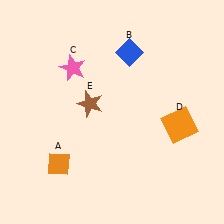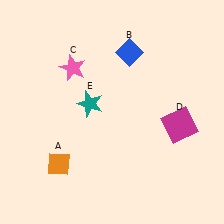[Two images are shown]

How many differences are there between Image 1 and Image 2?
There are 2 differences between the two images.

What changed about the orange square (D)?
In Image 1, D is orange. In Image 2, it changed to magenta.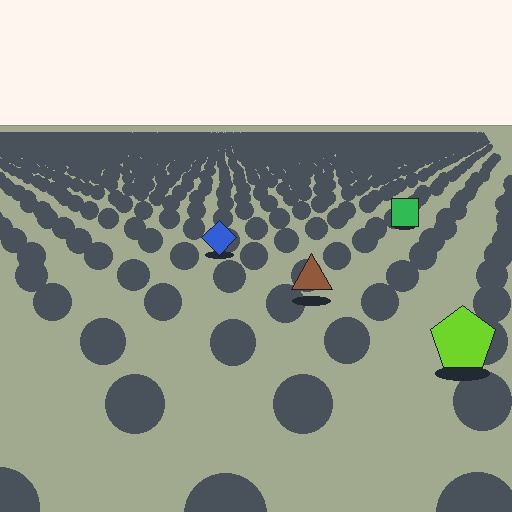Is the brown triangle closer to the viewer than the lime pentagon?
No. The lime pentagon is closer — you can tell from the texture gradient: the ground texture is coarser near it.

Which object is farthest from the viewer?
The green square is farthest from the viewer. It appears smaller and the ground texture around it is denser.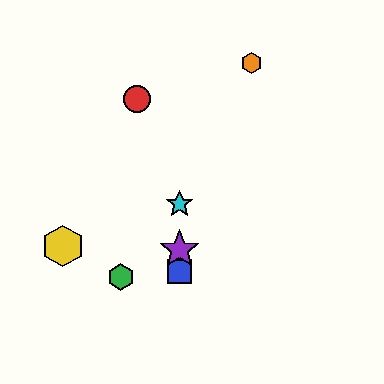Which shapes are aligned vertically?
The blue square, the purple star, the cyan star are aligned vertically.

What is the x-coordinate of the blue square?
The blue square is at x≈180.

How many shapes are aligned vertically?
3 shapes (the blue square, the purple star, the cyan star) are aligned vertically.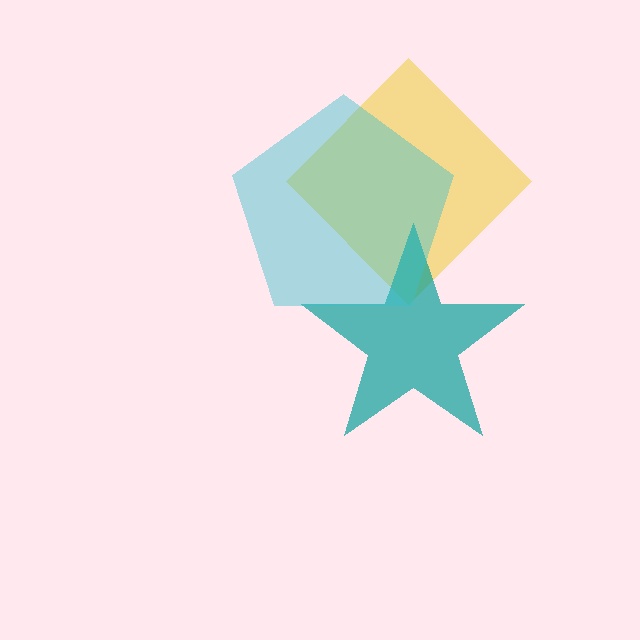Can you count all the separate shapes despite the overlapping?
Yes, there are 3 separate shapes.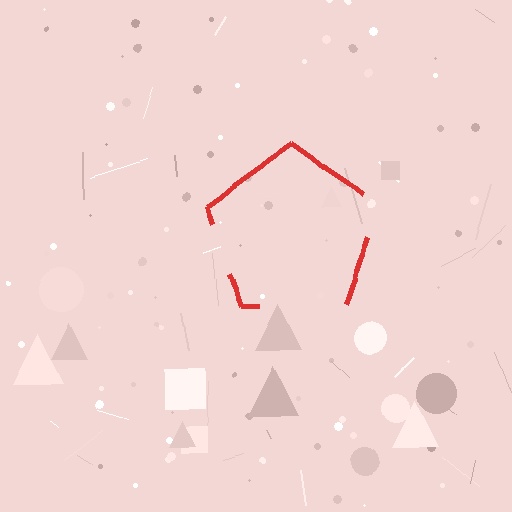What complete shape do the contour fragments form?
The contour fragments form a pentagon.